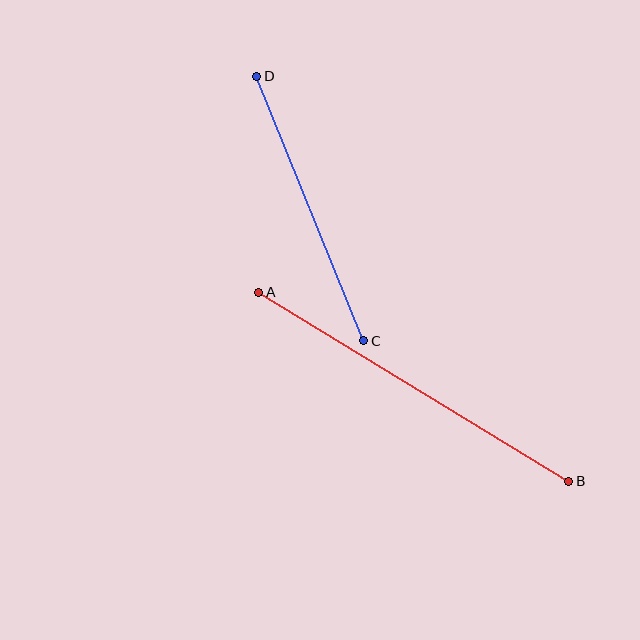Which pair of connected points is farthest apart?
Points A and B are farthest apart.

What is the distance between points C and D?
The distance is approximately 285 pixels.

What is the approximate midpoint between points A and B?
The midpoint is at approximately (414, 387) pixels.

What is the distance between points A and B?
The distance is approximately 363 pixels.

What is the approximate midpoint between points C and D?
The midpoint is at approximately (310, 209) pixels.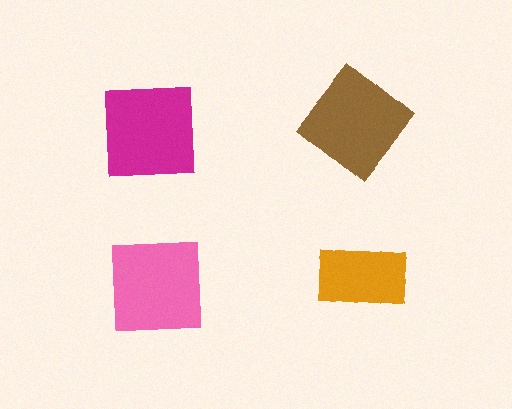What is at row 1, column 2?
A brown diamond.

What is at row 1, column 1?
A magenta square.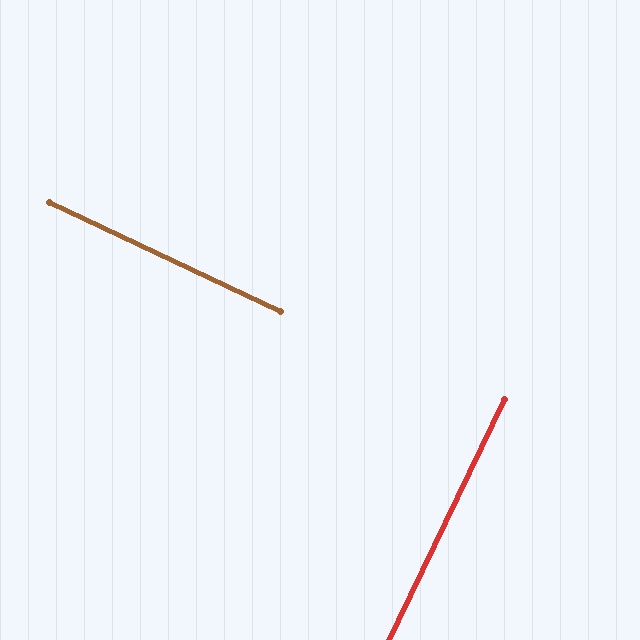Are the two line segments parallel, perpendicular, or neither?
Perpendicular — they meet at approximately 90°.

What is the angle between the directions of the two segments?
Approximately 90 degrees.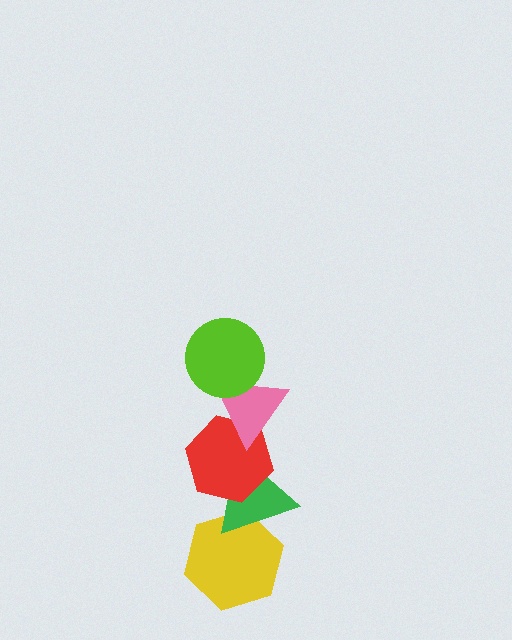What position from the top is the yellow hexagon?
The yellow hexagon is 5th from the top.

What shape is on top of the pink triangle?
The lime circle is on top of the pink triangle.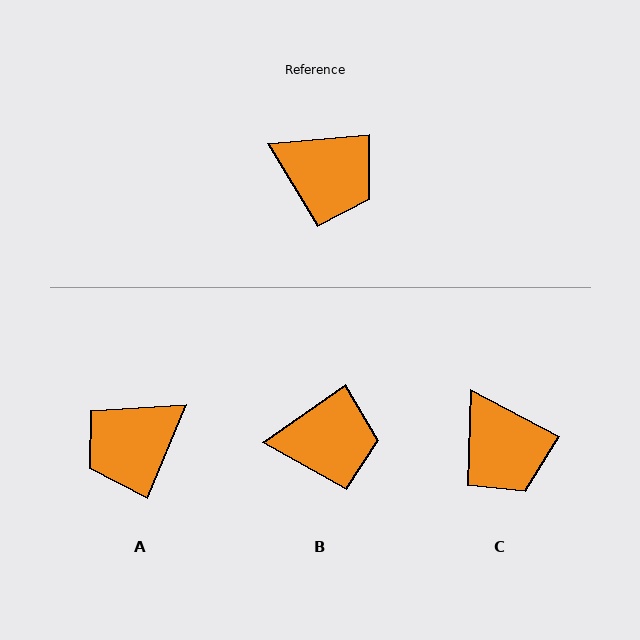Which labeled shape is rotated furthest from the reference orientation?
A, about 118 degrees away.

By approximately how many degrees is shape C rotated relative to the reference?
Approximately 33 degrees clockwise.